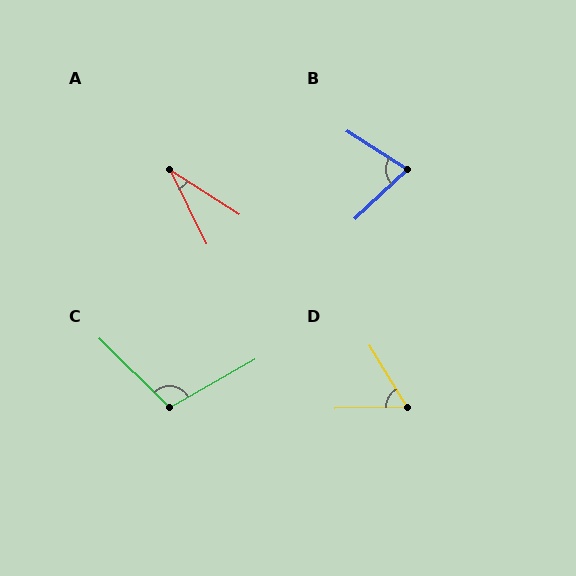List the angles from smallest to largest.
A (31°), D (60°), B (75°), C (106°).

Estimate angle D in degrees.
Approximately 60 degrees.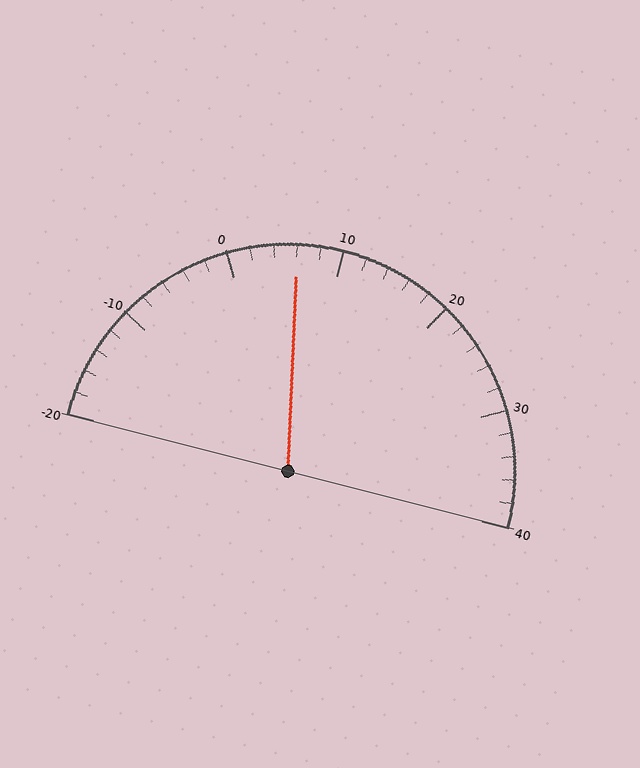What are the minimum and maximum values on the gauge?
The gauge ranges from -20 to 40.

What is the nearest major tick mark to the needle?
The nearest major tick mark is 10.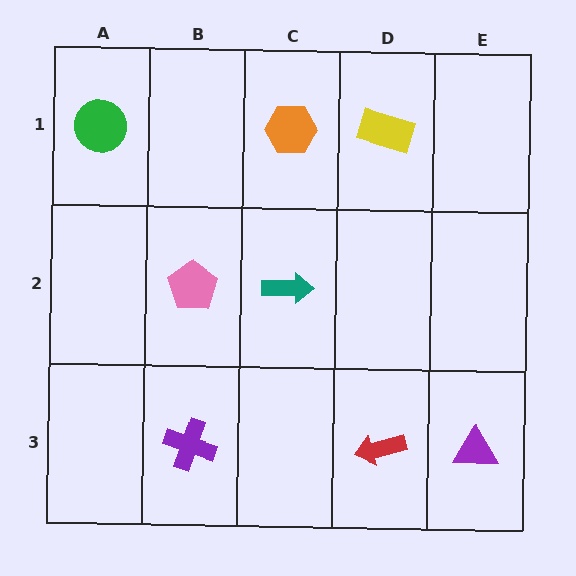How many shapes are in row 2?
2 shapes.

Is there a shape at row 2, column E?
No, that cell is empty.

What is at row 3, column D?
A red arrow.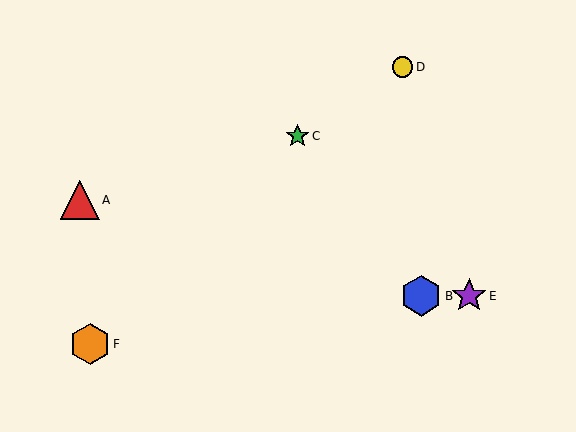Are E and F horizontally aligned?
No, E is at y≈296 and F is at y≈344.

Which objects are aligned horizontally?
Objects B, E are aligned horizontally.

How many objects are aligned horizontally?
2 objects (B, E) are aligned horizontally.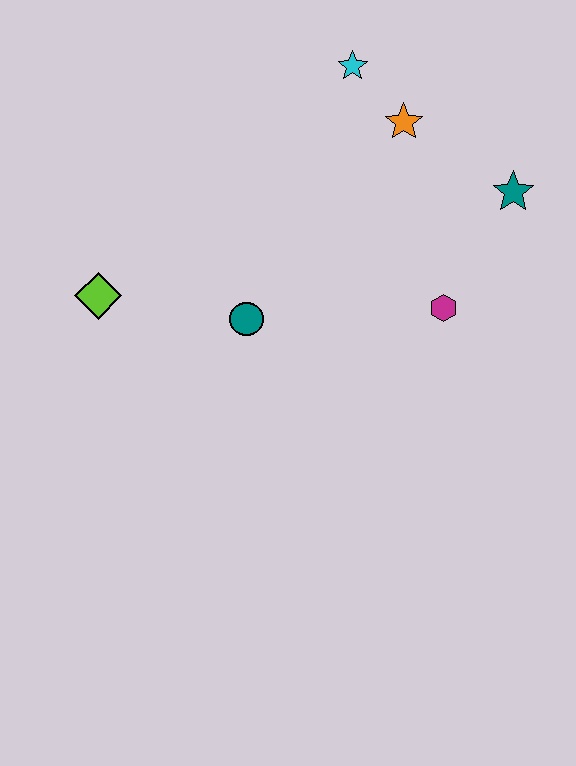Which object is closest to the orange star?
The cyan star is closest to the orange star.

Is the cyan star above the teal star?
Yes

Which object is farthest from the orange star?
The lime diamond is farthest from the orange star.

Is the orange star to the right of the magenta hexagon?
No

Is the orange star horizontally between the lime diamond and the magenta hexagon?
Yes